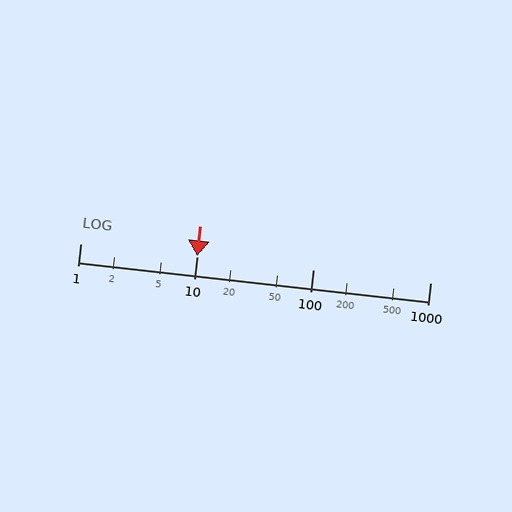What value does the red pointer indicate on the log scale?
The pointer indicates approximately 10.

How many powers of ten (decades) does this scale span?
The scale spans 3 decades, from 1 to 1000.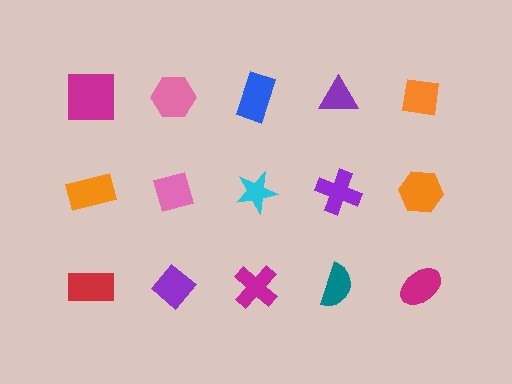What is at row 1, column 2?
A pink hexagon.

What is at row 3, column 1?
A red rectangle.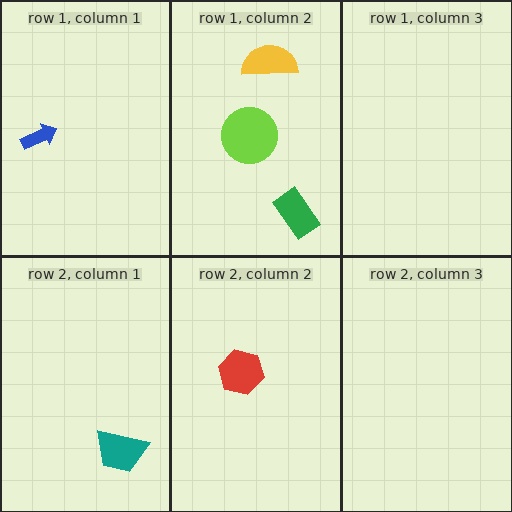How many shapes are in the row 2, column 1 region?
1.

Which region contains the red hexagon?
The row 2, column 2 region.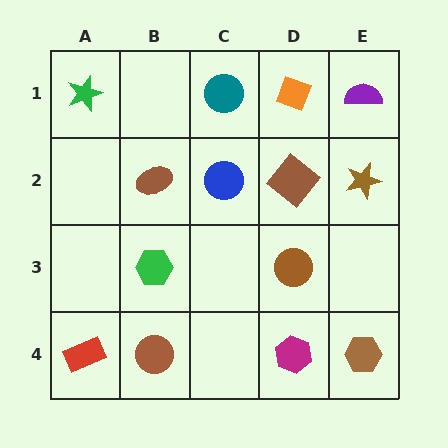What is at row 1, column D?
An orange diamond.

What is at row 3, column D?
A brown circle.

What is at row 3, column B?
A green hexagon.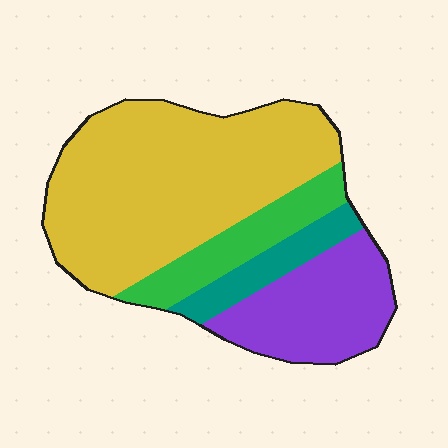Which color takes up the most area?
Yellow, at roughly 55%.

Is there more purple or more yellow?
Yellow.